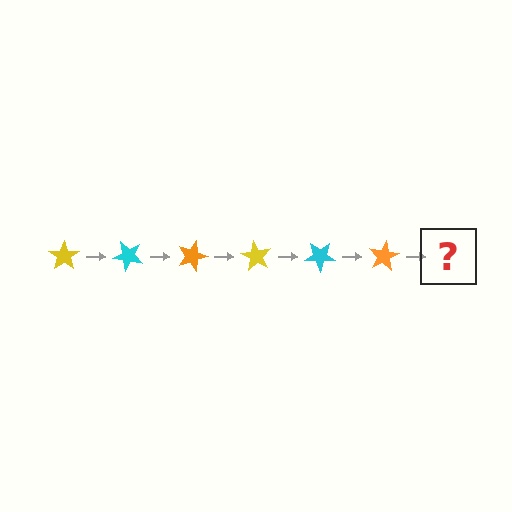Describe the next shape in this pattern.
It should be a yellow star, rotated 270 degrees from the start.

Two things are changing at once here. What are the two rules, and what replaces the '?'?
The two rules are that it rotates 45 degrees each step and the color cycles through yellow, cyan, and orange. The '?' should be a yellow star, rotated 270 degrees from the start.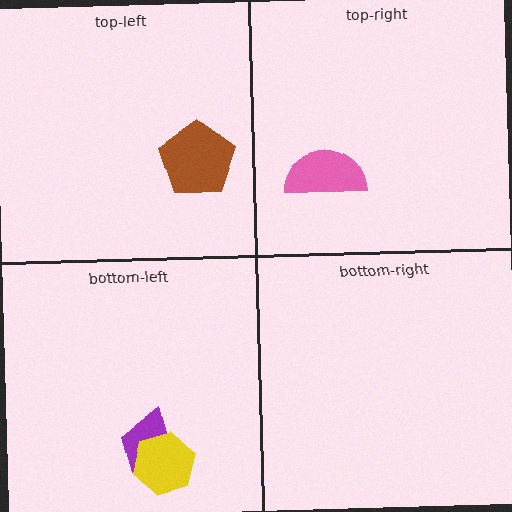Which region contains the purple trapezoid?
The bottom-left region.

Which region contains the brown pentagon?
The top-left region.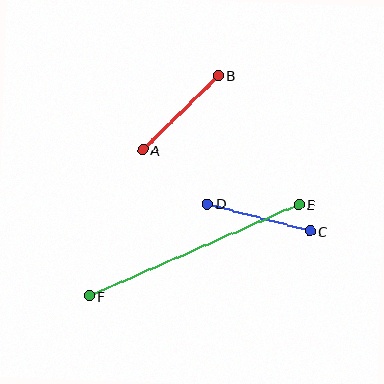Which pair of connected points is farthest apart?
Points E and F are farthest apart.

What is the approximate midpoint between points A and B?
The midpoint is at approximately (181, 113) pixels.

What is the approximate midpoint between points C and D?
The midpoint is at approximately (258, 217) pixels.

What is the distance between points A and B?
The distance is approximately 106 pixels.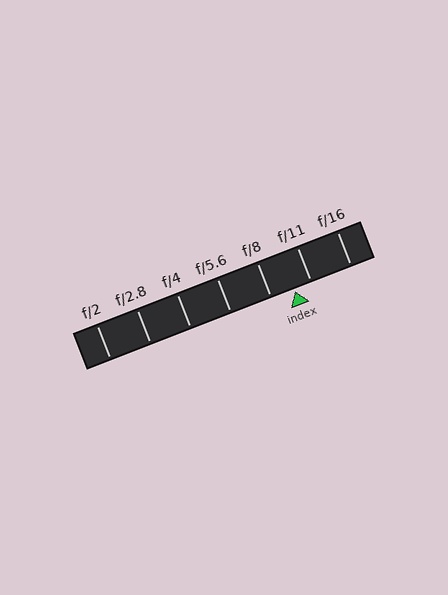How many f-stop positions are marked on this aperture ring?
There are 7 f-stop positions marked.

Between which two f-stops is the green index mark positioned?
The index mark is between f/8 and f/11.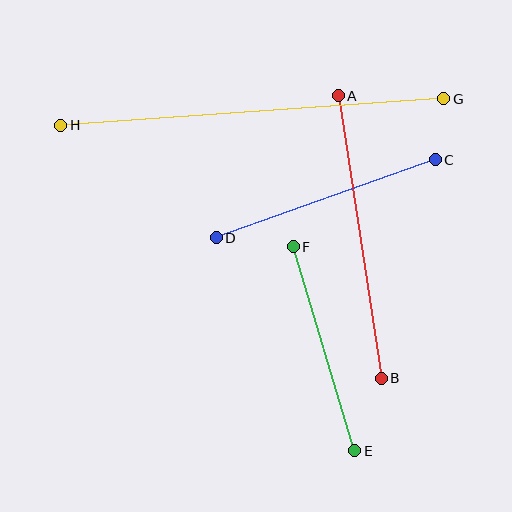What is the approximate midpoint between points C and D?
The midpoint is at approximately (326, 199) pixels.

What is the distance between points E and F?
The distance is approximately 213 pixels.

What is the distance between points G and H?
The distance is approximately 384 pixels.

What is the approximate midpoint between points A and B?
The midpoint is at approximately (360, 237) pixels.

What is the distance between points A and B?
The distance is approximately 286 pixels.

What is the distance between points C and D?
The distance is approximately 232 pixels.